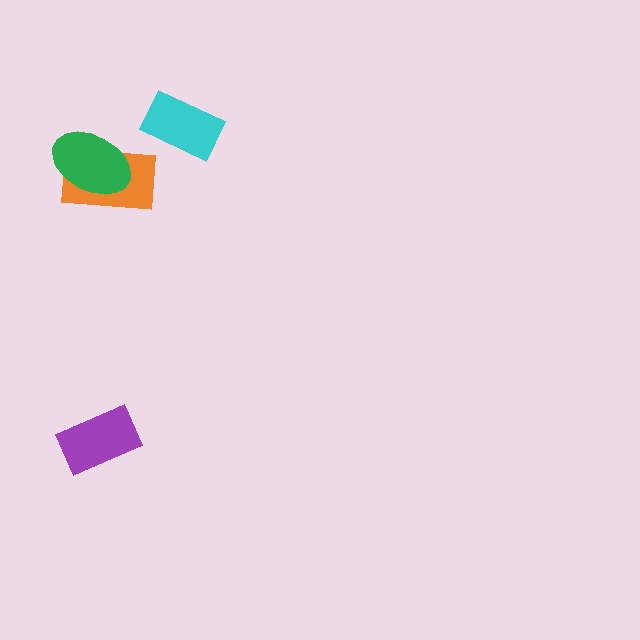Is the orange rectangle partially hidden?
Yes, it is partially covered by another shape.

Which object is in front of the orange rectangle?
The green ellipse is in front of the orange rectangle.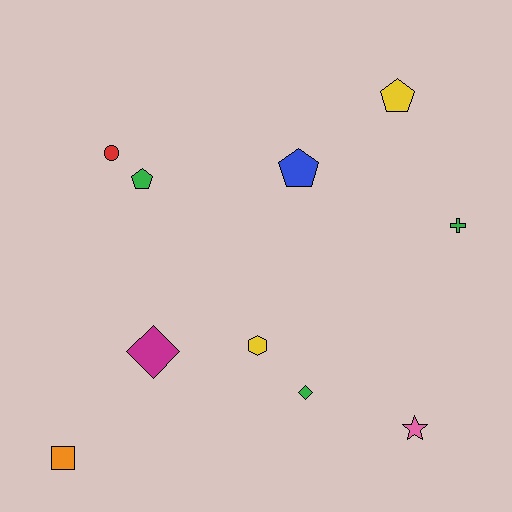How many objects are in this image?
There are 10 objects.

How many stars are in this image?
There is 1 star.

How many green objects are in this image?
There are 3 green objects.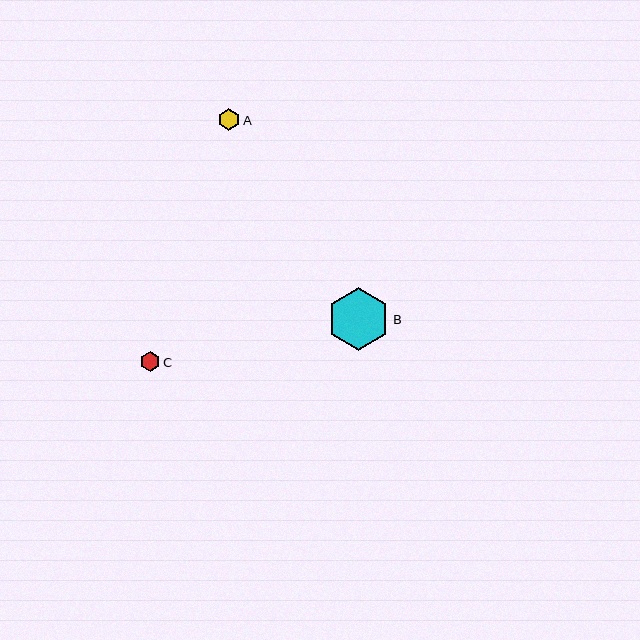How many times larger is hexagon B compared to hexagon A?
Hexagon B is approximately 3.0 times the size of hexagon A.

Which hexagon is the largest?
Hexagon B is the largest with a size of approximately 63 pixels.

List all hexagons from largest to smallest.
From largest to smallest: B, A, C.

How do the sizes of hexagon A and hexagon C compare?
Hexagon A and hexagon C are approximately the same size.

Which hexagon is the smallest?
Hexagon C is the smallest with a size of approximately 20 pixels.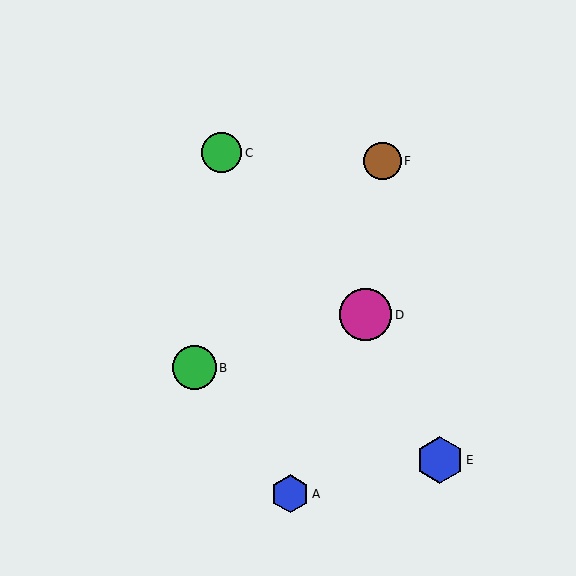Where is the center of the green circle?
The center of the green circle is at (194, 368).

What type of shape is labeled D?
Shape D is a magenta circle.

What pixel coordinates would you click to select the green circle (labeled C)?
Click at (222, 153) to select the green circle C.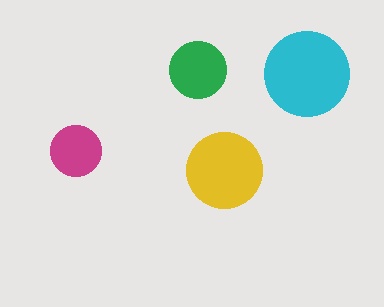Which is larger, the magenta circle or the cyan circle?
The cyan one.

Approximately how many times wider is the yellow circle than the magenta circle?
About 1.5 times wider.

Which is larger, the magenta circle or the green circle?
The green one.